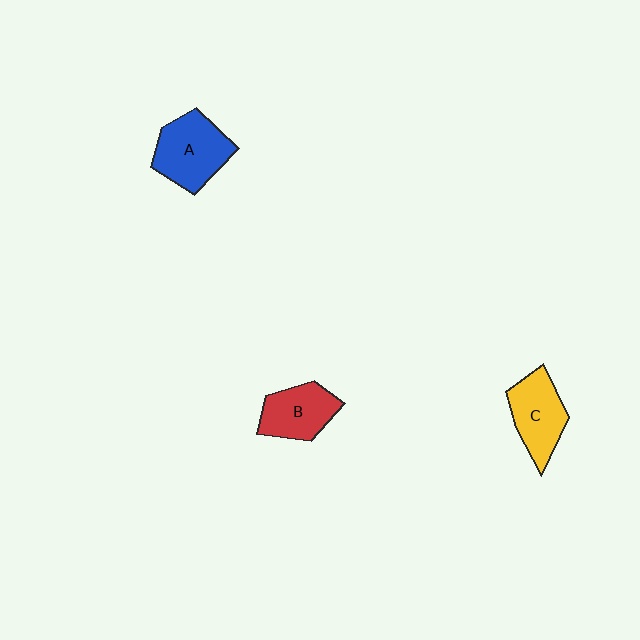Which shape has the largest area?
Shape A (blue).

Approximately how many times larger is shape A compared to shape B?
Approximately 1.3 times.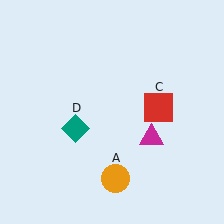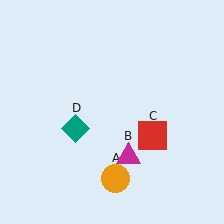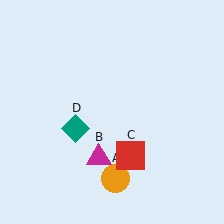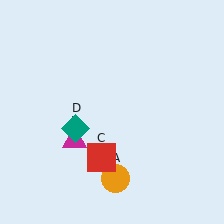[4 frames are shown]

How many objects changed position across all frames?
2 objects changed position: magenta triangle (object B), red square (object C).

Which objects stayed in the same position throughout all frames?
Orange circle (object A) and teal diamond (object D) remained stationary.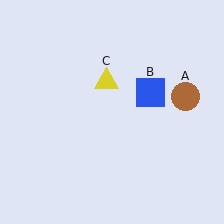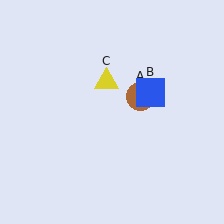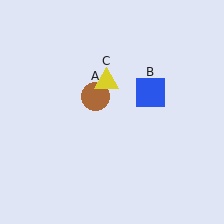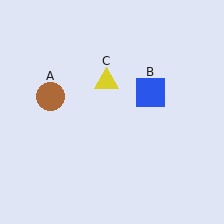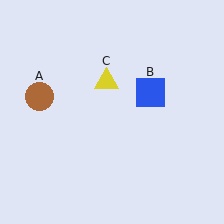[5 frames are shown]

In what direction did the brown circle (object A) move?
The brown circle (object A) moved left.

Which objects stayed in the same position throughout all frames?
Blue square (object B) and yellow triangle (object C) remained stationary.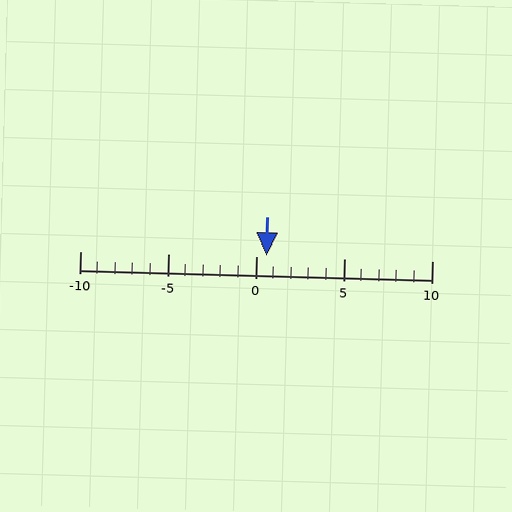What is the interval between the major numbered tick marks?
The major tick marks are spaced 5 units apart.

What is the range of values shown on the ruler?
The ruler shows values from -10 to 10.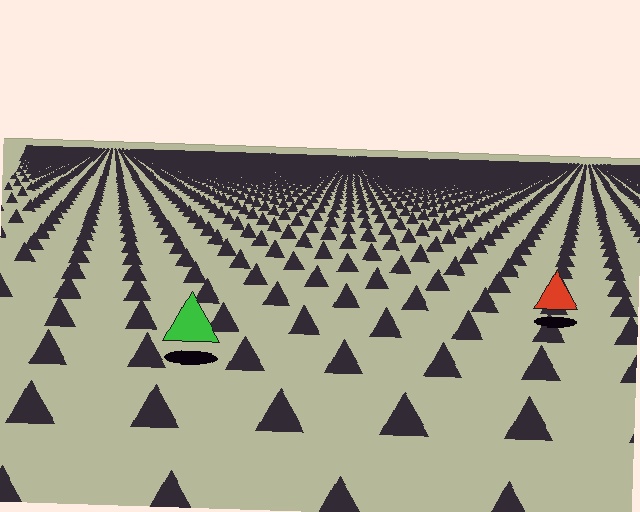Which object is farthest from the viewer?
The red triangle is farthest from the viewer. It appears smaller and the ground texture around it is denser.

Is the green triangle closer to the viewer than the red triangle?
Yes. The green triangle is closer — you can tell from the texture gradient: the ground texture is coarser near it.